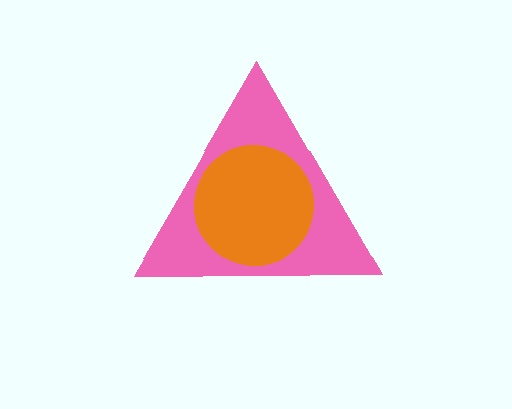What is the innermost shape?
The orange circle.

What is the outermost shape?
The pink triangle.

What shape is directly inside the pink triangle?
The orange circle.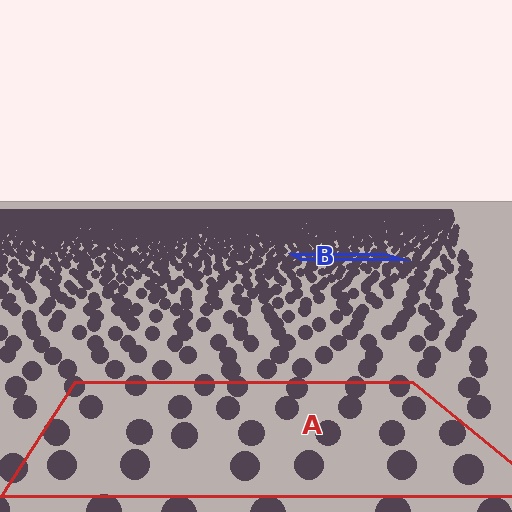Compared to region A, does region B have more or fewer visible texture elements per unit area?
Region B has more texture elements per unit area — they are packed more densely because it is farther away.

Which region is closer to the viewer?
Region A is closer. The texture elements there are larger and more spread out.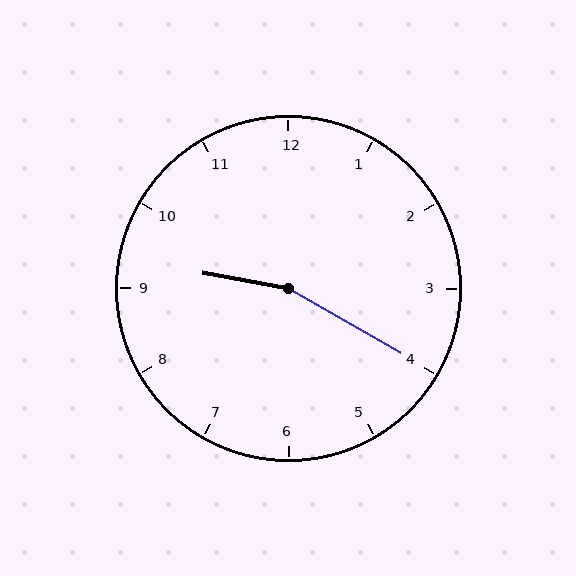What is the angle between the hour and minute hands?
Approximately 160 degrees.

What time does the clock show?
9:20.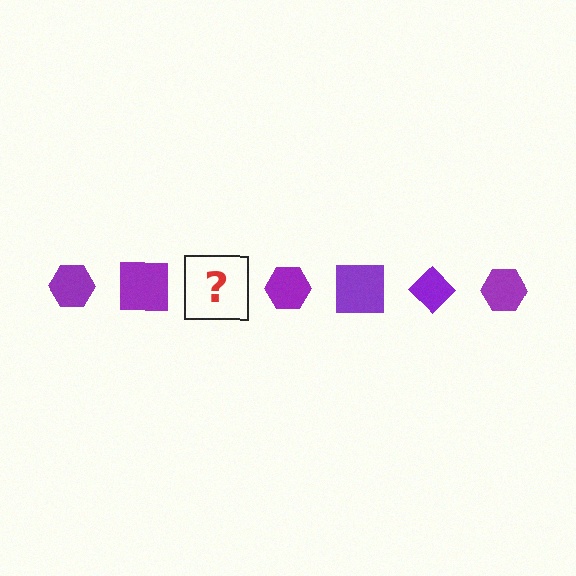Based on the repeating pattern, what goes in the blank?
The blank should be a purple diamond.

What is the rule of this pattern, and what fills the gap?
The rule is that the pattern cycles through hexagon, square, diamond shapes in purple. The gap should be filled with a purple diamond.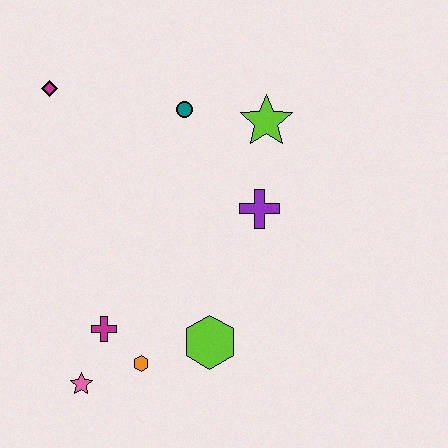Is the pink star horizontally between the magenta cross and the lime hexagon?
No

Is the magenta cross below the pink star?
No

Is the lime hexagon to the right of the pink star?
Yes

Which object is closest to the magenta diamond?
The teal circle is closest to the magenta diamond.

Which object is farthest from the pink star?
The lime star is farthest from the pink star.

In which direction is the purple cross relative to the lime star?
The purple cross is below the lime star.